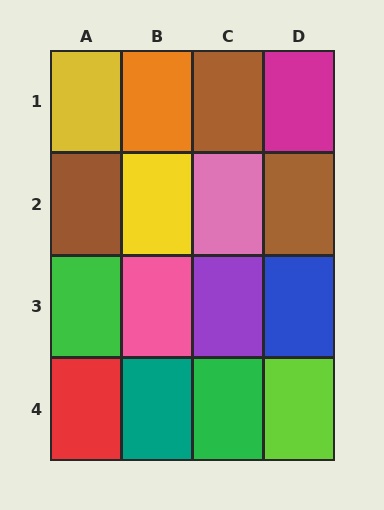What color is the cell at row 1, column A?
Yellow.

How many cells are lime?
1 cell is lime.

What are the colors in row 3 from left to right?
Green, pink, purple, blue.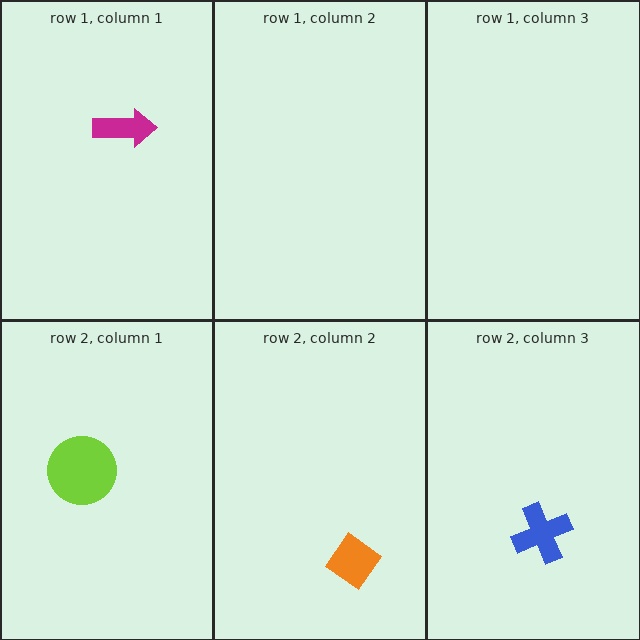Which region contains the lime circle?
The row 2, column 1 region.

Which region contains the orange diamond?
The row 2, column 2 region.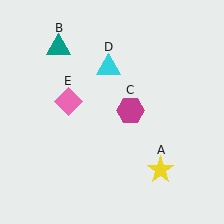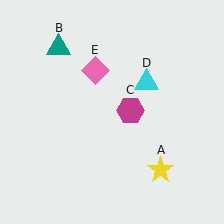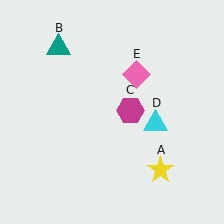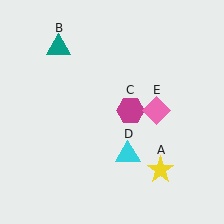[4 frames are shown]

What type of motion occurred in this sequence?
The cyan triangle (object D), pink diamond (object E) rotated clockwise around the center of the scene.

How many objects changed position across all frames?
2 objects changed position: cyan triangle (object D), pink diamond (object E).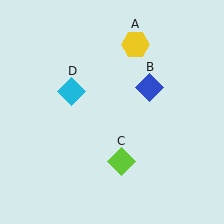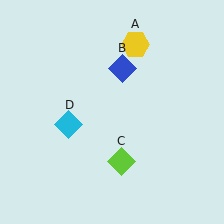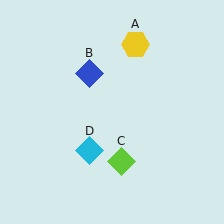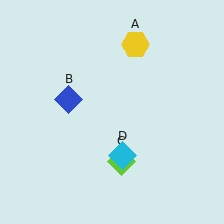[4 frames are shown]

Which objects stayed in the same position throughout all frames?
Yellow hexagon (object A) and lime diamond (object C) remained stationary.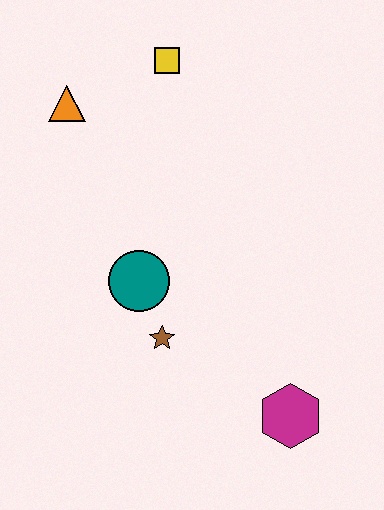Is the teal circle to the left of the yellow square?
Yes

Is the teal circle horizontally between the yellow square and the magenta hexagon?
No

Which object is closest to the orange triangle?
The yellow square is closest to the orange triangle.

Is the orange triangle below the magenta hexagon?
No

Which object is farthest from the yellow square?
The magenta hexagon is farthest from the yellow square.